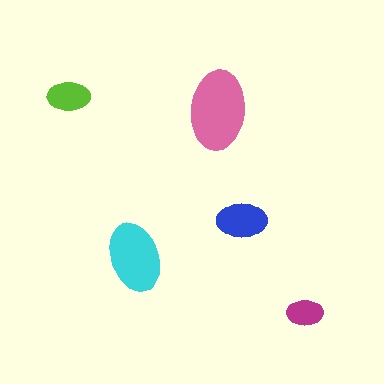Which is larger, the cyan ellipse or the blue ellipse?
The cyan one.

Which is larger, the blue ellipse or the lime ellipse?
The blue one.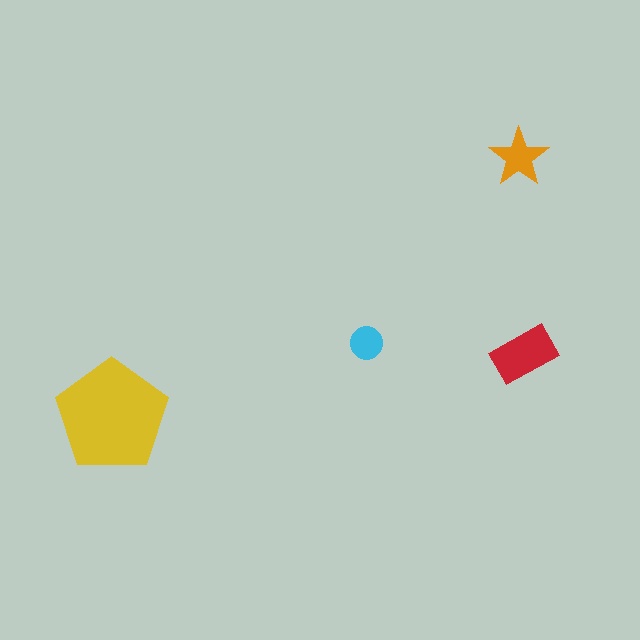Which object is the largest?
The yellow pentagon.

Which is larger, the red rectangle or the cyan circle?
The red rectangle.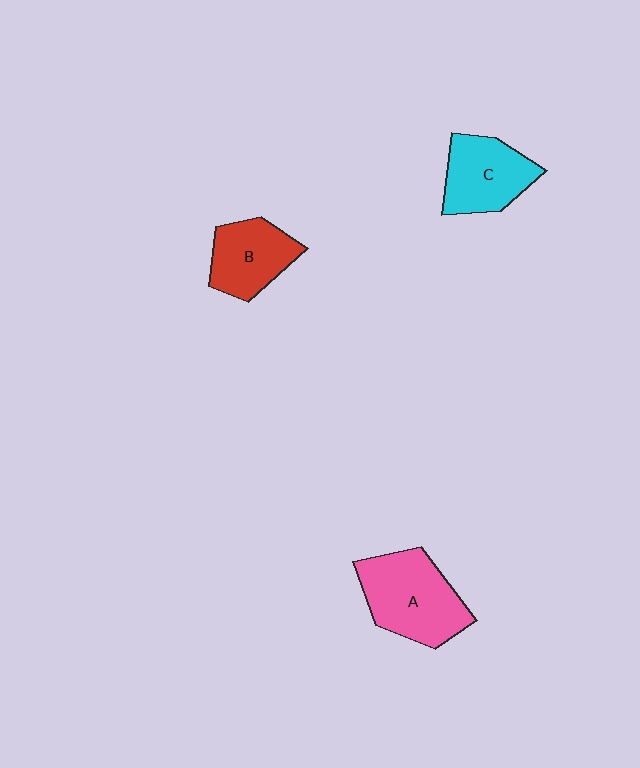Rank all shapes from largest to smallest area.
From largest to smallest: A (pink), C (cyan), B (red).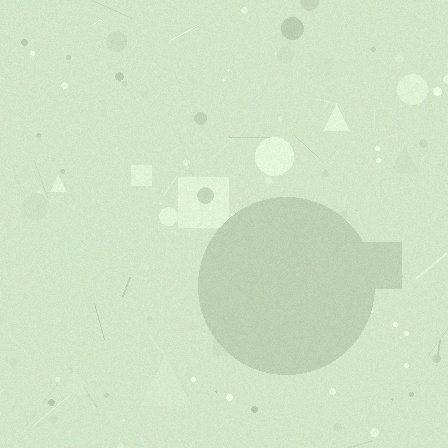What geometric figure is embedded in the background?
A circle is embedded in the background.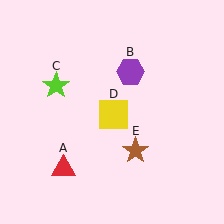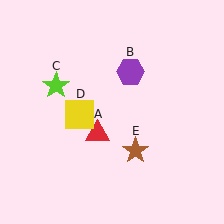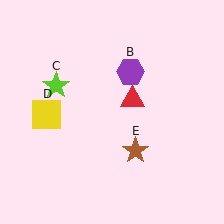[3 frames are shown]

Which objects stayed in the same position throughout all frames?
Purple hexagon (object B) and lime star (object C) and brown star (object E) remained stationary.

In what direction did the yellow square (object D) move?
The yellow square (object D) moved left.